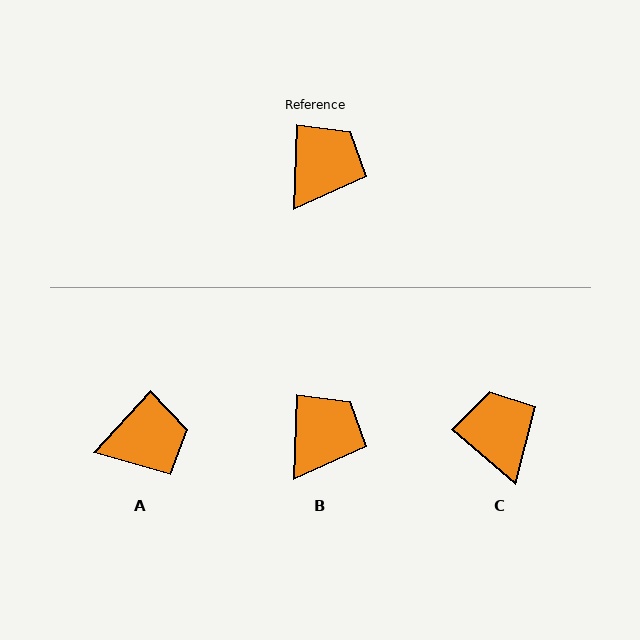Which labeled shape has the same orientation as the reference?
B.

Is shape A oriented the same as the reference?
No, it is off by about 40 degrees.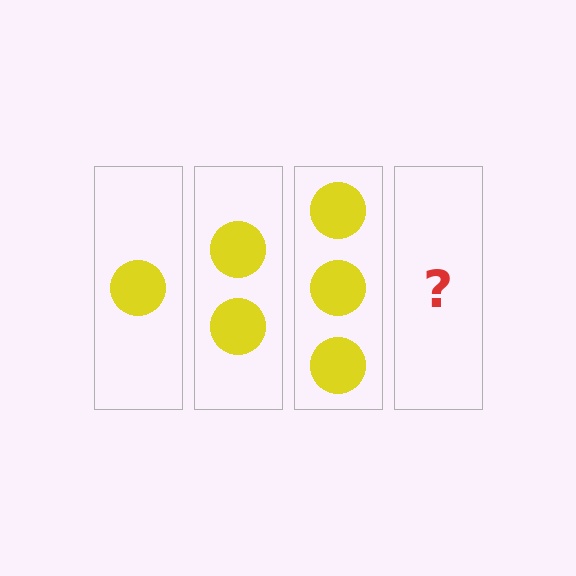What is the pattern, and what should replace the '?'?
The pattern is that each step adds one more circle. The '?' should be 4 circles.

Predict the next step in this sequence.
The next step is 4 circles.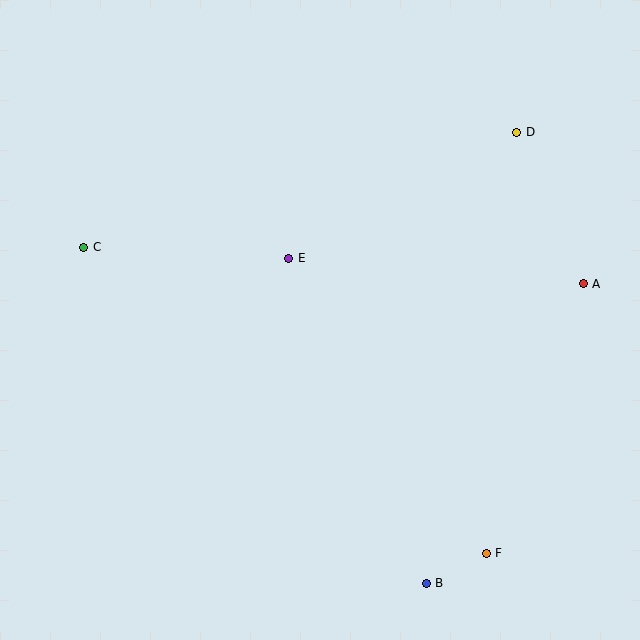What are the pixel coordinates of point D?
Point D is at (517, 132).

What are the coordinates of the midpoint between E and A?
The midpoint between E and A is at (436, 271).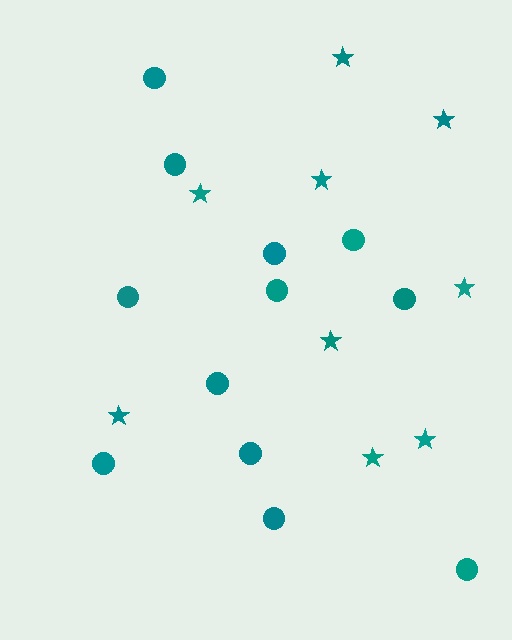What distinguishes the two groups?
There are 2 groups: one group of stars (9) and one group of circles (12).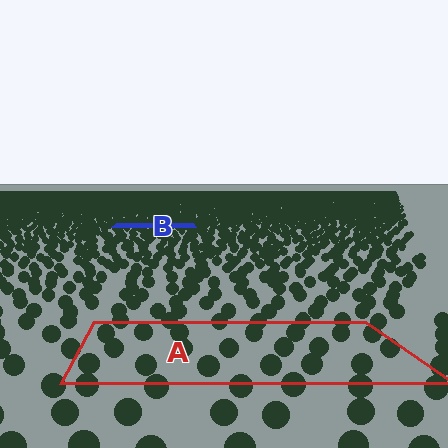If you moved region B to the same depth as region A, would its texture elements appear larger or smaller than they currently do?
They would appear larger. At a closer depth, the same texture elements are projected at a bigger on-screen size.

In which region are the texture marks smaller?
The texture marks are smaller in region B, because it is farther away.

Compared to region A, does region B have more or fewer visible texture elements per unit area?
Region B has more texture elements per unit area — they are packed more densely because it is farther away.